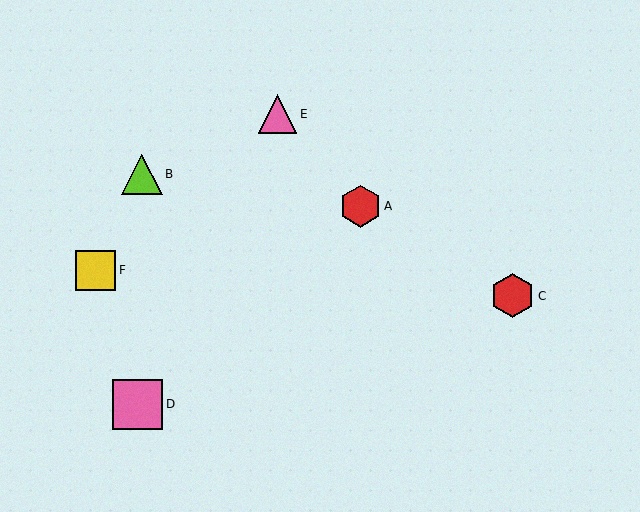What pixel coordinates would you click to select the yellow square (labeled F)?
Click at (95, 270) to select the yellow square F.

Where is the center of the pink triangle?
The center of the pink triangle is at (277, 114).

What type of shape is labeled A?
Shape A is a red hexagon.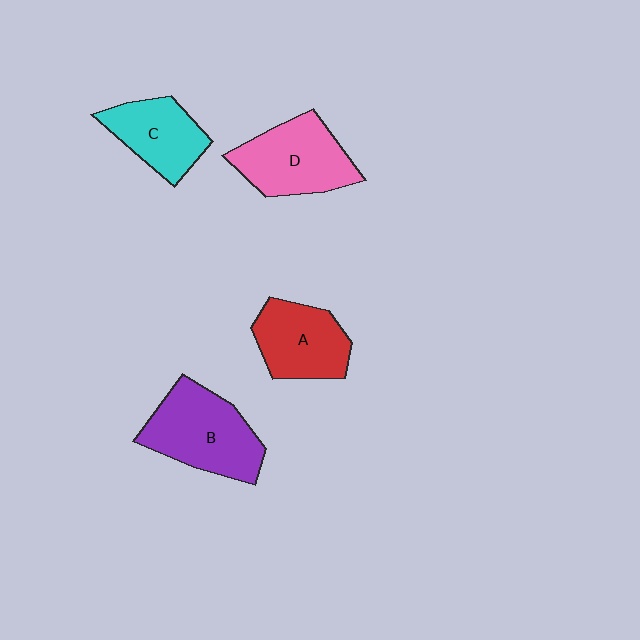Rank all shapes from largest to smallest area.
From largest to smallest: B (purple), D (pink), A (red), C (cyan).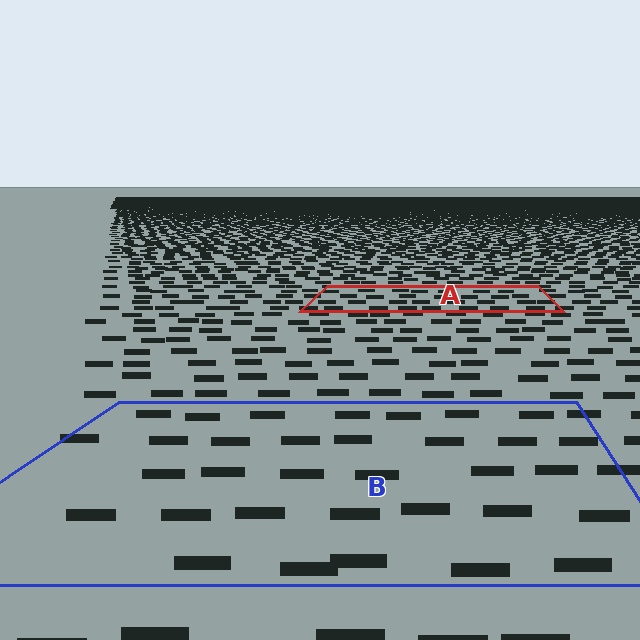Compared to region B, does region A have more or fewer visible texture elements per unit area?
Region A has more texture elements per unit area — they are packed more densely because it is farther away.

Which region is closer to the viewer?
Region B is closer. The texture elements there are larger and more spread out.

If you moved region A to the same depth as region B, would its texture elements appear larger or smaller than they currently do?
They would appear larger. At a closer depth, the same texture elements are projected at a bigger on-screen size.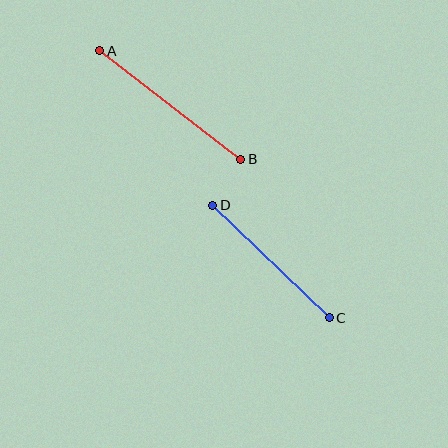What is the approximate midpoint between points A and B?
The midpoint is at approximately (170, 105) pixels.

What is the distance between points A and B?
The distance is approximately 178 pixels.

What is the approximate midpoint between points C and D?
The midpoint is at approximately (271, 261) pixels.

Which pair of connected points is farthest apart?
Points A and B are farthest apart.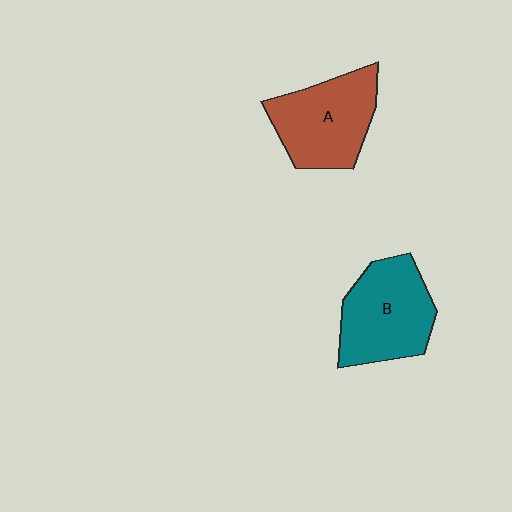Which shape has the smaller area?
Shape A (brown).